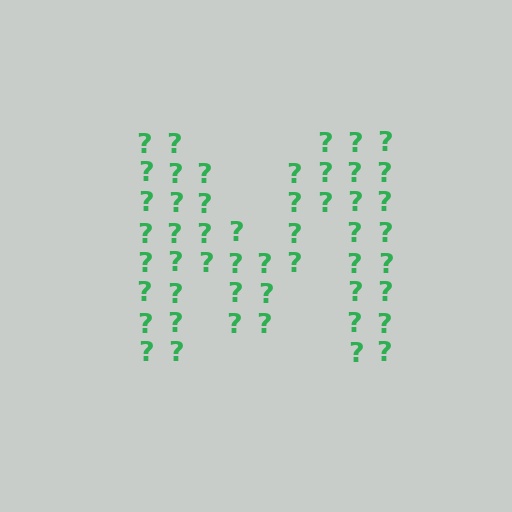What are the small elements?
The small elements are question marks.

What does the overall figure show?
The overall figure shows the letter M.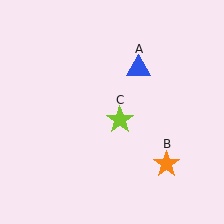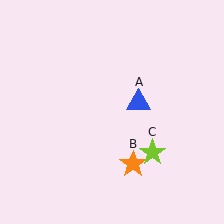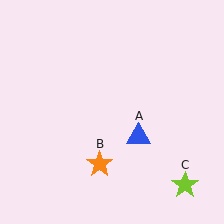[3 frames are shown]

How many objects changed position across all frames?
3 objects changed position: blue triangle (object A), orange star (object B), lime star (object C).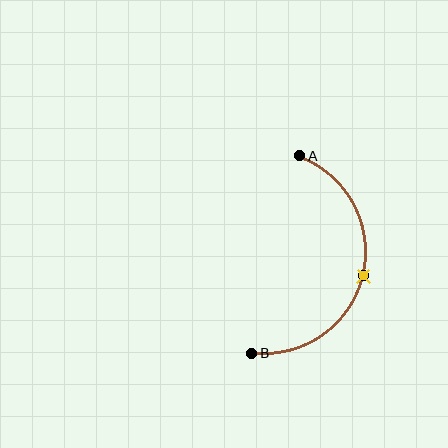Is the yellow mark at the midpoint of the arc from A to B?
Yes. The yellow mark lies on the arc at equal arc-length from both A and B — it is the arc midpoint.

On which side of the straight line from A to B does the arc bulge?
The arc bulges to the right of the straight line connecting A and B.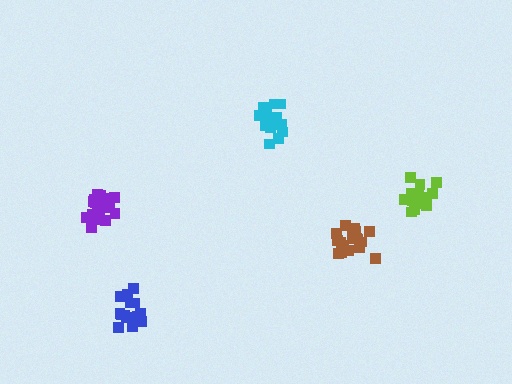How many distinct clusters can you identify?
There are 5 distinct clusters.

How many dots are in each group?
Group 1: 15 dots, Group 2: 19 dots, Group 3: 15 dots, Group 4: 21 dots, Group 5: 18 dots (88 total).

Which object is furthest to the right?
The lime cluster is rightmost.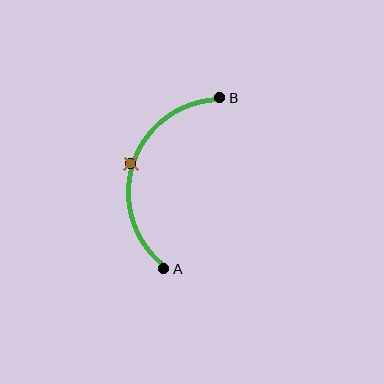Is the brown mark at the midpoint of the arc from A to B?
Yes. The brown mark lies on the arc at equal arc-length from both A and B — it is the arc midpoint.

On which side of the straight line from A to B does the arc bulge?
The arc bulges to the left of the straight line connecting A and B.